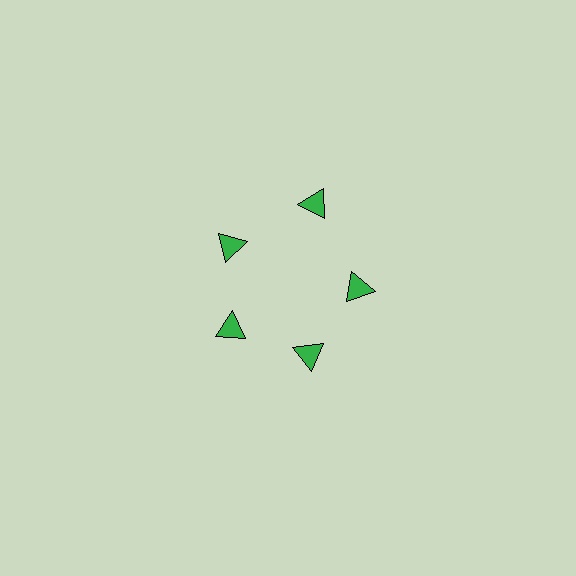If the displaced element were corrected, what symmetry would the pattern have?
It would have 5-fold rotational symmetry — the pattern would map onto itself every 72 degrees.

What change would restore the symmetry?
The symmetry would be restored by moving it inward, back onto the ring so that all 5 triangles sit at equal angles and equal distance from the center.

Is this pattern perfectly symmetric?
No. The 5 green triangles are arranged in a ring, but one element near the 1 o'clock position is pushed outward from the center, breaking the 5-fold rotational symmetry.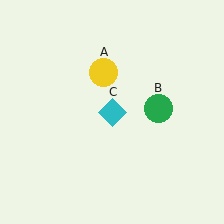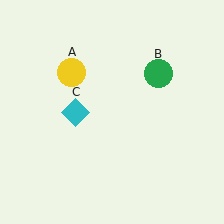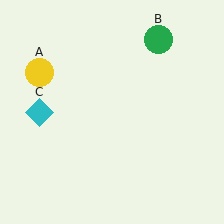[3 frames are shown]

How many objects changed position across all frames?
3 objects changed position: yellow circle (object A), green circle (object B), cyan diamond (object C).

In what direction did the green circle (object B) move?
The green circle (object B) moved up.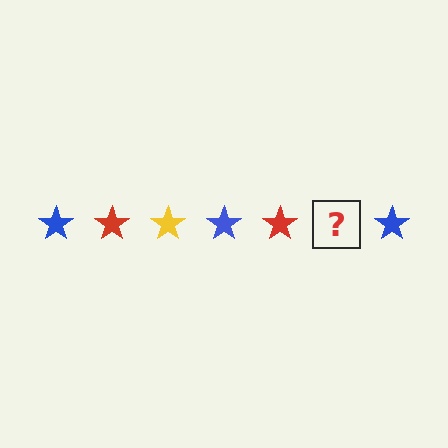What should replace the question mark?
The question mark should be replaced with a yellow star.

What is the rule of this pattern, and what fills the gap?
The rule is that the pattern cycles through blue, red, yellow stars. The gap should be filled with a yellow star.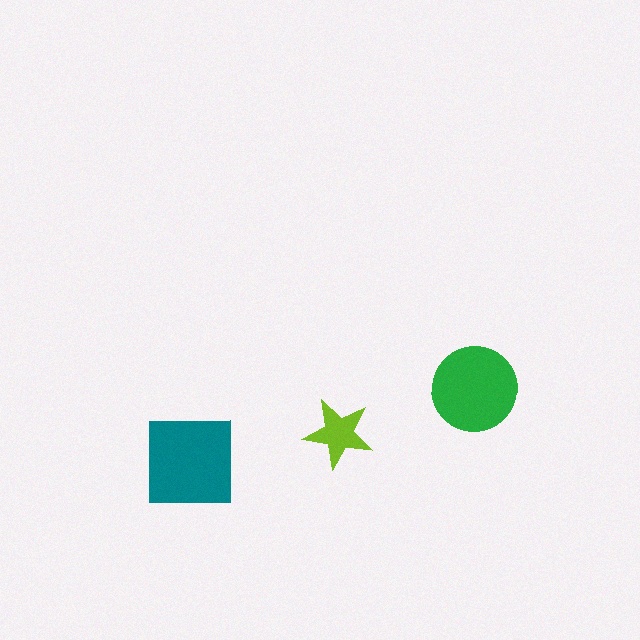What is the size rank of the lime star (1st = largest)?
3rd.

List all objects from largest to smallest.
The teal square, the green circle, the lime star.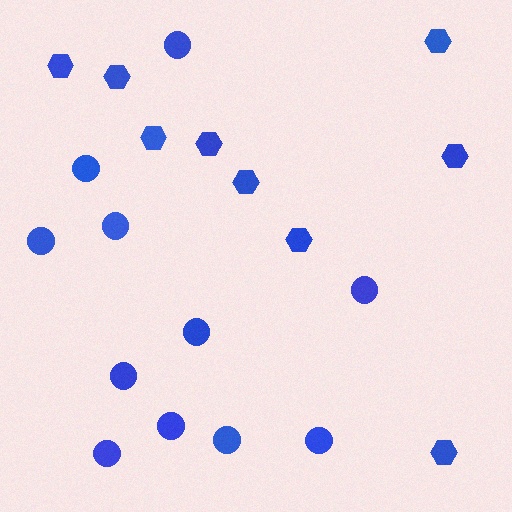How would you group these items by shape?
There are 2 groups: one group of hexagons (9) and one group of circles (11).